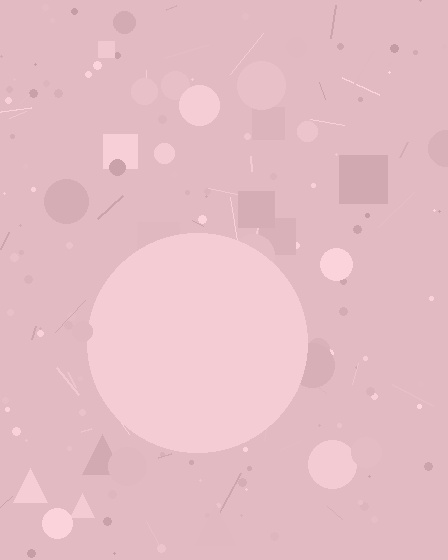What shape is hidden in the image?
A circle is hidden in the image.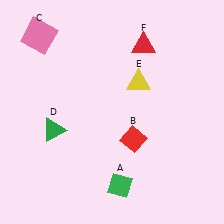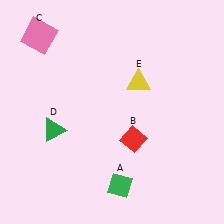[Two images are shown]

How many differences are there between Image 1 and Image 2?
There is 1 difference between the two images.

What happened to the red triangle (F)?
The red triangle (F) was removed in Image 2. It was in the top-right area of Image 1.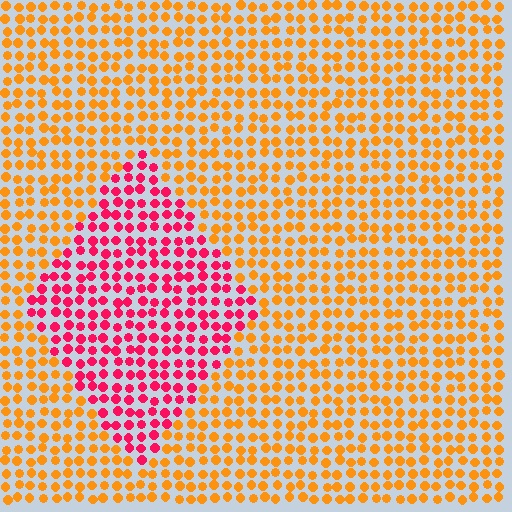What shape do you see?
I see a diamond.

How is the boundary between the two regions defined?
The boundary is defined purely by a slight shift in hue (about 54 degrees). Spacing, size, and orientation are identical on both sides.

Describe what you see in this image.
The image is filled with small orange elements in a uniform arrangement. A diamond-shaped region is visible where the elements are tinted to a slightly different hue, forming a subtle color boundary.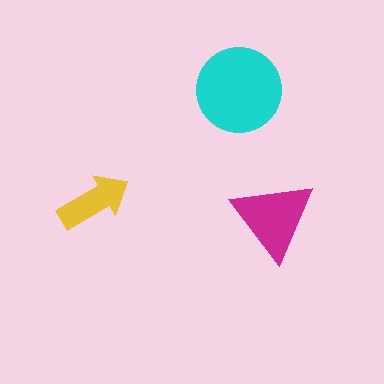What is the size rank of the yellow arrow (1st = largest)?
3rd.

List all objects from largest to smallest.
The cyan circle, the magenta triangle, the yellow arrow.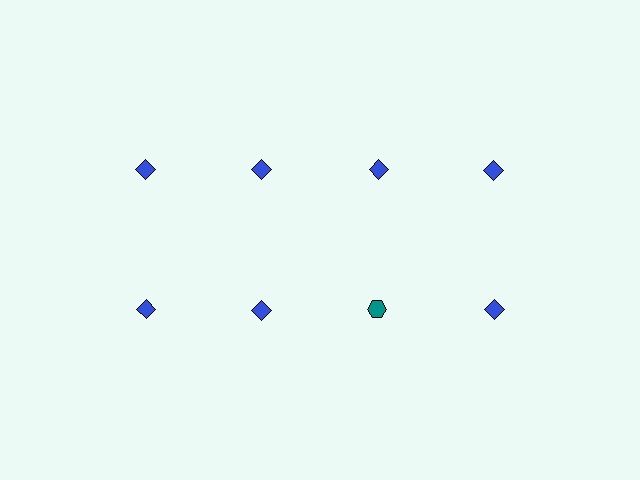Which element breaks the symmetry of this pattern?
The teal hexagon in the second row, center column breaks the symmetry. All other shapes are blue diamonds.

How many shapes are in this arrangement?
There are 8 shapes arranged in a grid pattern.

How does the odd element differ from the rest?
It differs in both color (teal instead of blue) and shape (hexagon instead of diamond).